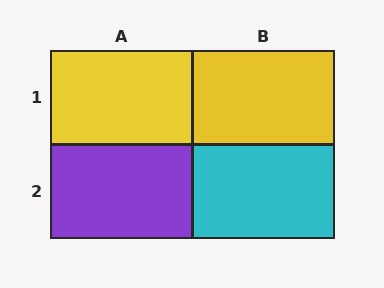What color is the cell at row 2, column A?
Purple.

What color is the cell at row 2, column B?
Cyan.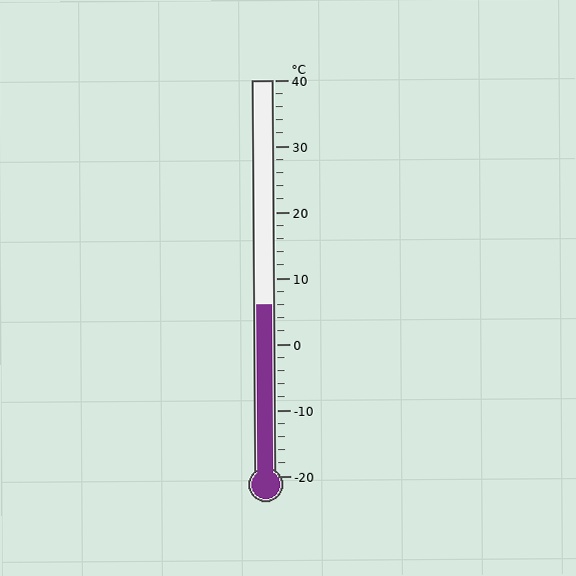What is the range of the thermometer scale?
The thermometer scale ranges from -20°C to 40°C.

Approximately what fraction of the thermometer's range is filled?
The thermometer is filled to approximately 45% of its range.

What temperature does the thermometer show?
The thermometer shows approximately 6°C.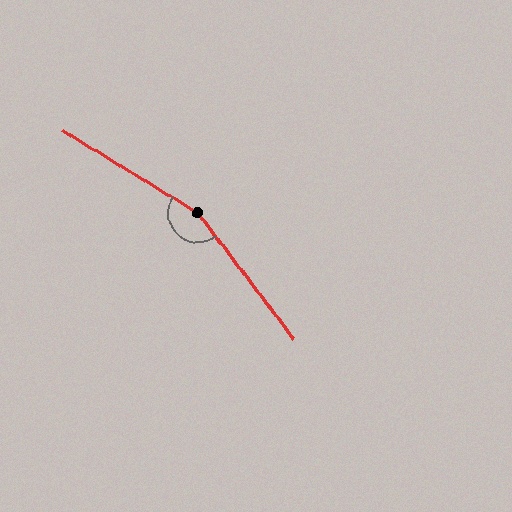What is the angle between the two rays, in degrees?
Approximately 159 degrees.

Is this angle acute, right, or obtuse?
It is obtuse.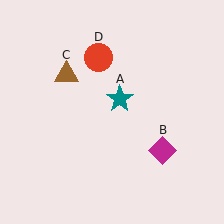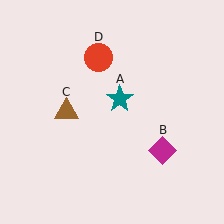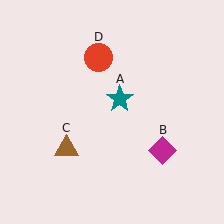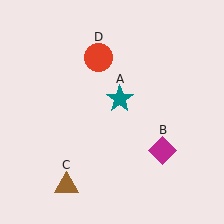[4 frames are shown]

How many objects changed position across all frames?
1 object changed position: brown triangle (object C).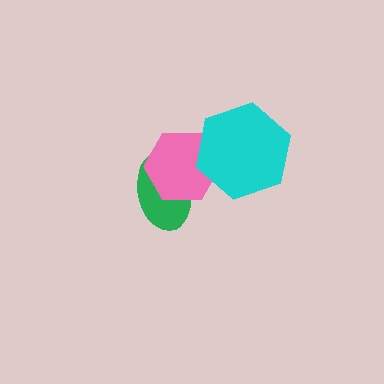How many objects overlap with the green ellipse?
1 object overlaps with the green ellipse.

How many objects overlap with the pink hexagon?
2 objects overlap with the pink hexagon.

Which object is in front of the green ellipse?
The pink hexagon is in front of the green ellipse.